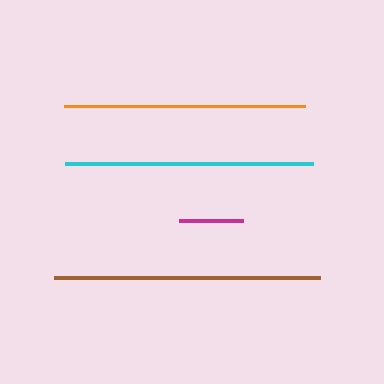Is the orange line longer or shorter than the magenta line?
The orange line is longer than the magenta line.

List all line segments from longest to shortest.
From longest to shortest: brown, cyan, orange, magenta.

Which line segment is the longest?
The brown line is the longest at approximately 266 pixels.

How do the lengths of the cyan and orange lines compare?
The cyan and orange lines are approximately the same length.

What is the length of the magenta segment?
The magenta segment is approximately 64 pixels long.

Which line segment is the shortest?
The magenta line is the shortest at approximately 64 pixels.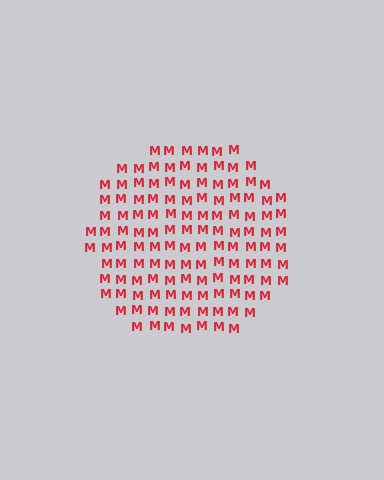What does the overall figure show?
The overall figure shows a circle.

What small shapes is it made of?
It is made of small letter M's.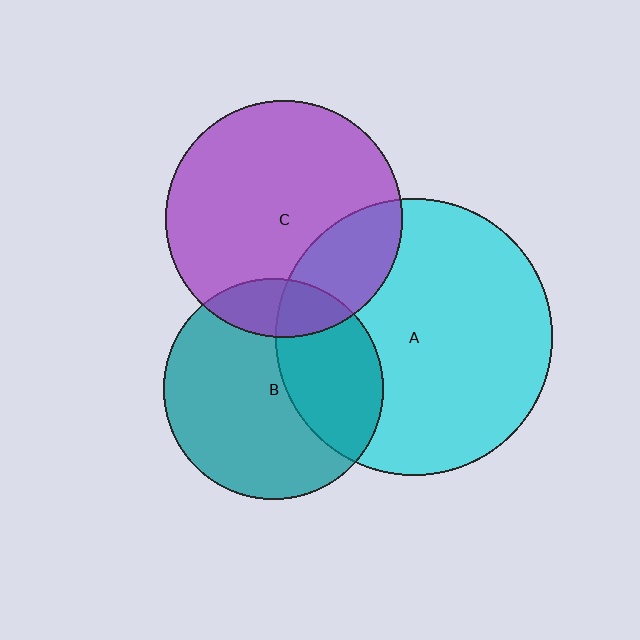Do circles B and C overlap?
Yes.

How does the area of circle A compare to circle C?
Approximately 1.4 times.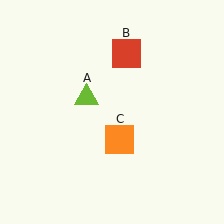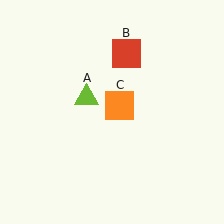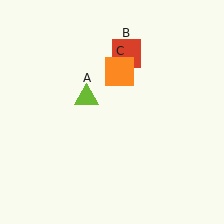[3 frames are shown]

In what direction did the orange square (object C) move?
The orange square (object C) moved up.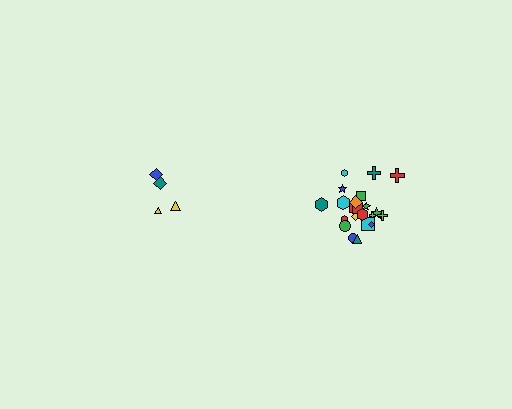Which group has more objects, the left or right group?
The right group.